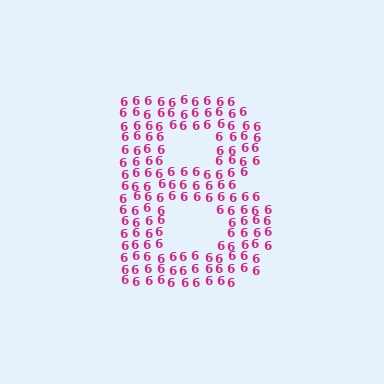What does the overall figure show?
The overall figure shows the letter B.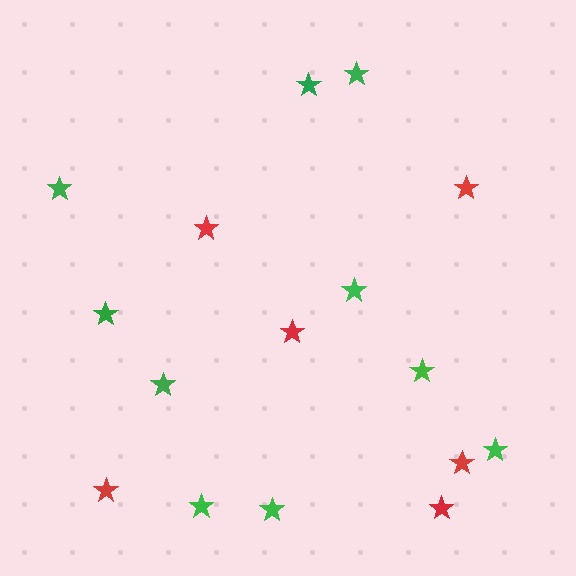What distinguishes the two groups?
There are 2 groups: one group of red stars (6) and one group of green stars (10).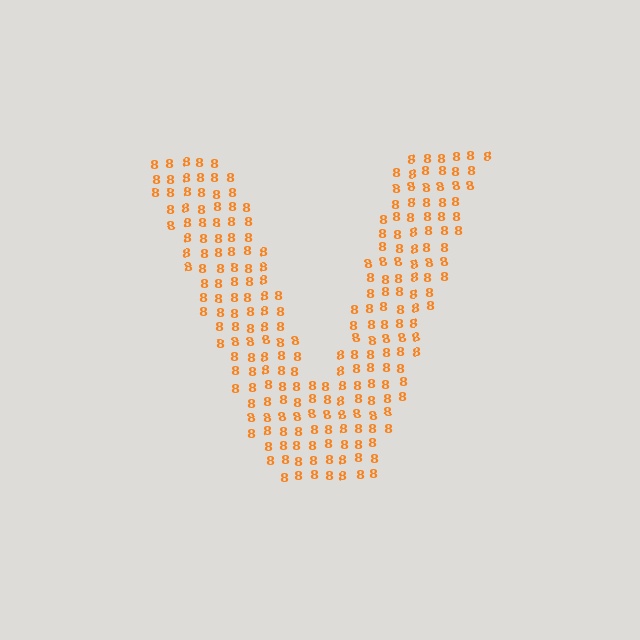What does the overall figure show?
The overall figure shows the letter V.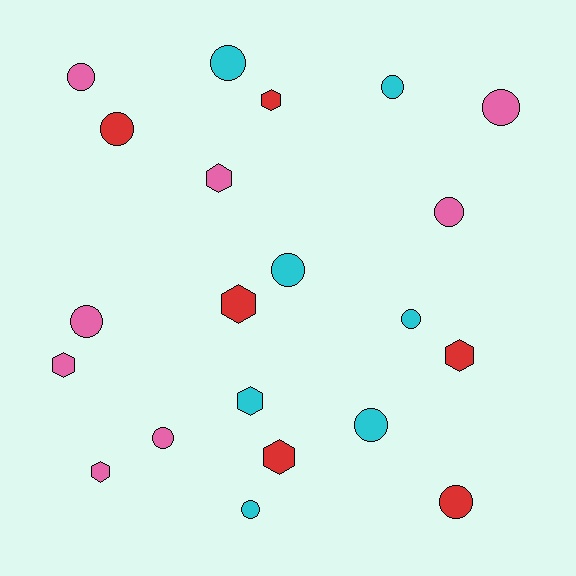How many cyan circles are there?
There are 6 cyan circles.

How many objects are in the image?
There are 21 objects.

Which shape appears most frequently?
Circle, with 13 objects.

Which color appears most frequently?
Pink, with 8 objects.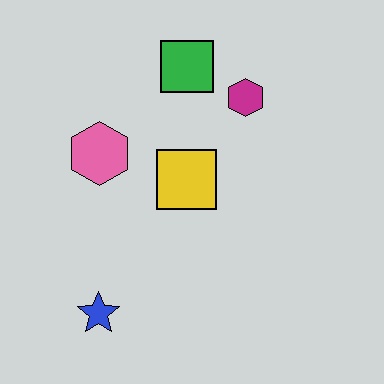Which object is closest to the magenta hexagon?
The green square is closest to the magenta hexagon.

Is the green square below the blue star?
No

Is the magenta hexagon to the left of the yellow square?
No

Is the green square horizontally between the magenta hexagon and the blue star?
Yes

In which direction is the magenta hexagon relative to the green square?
The magenta hexagon is to the right of the green square.